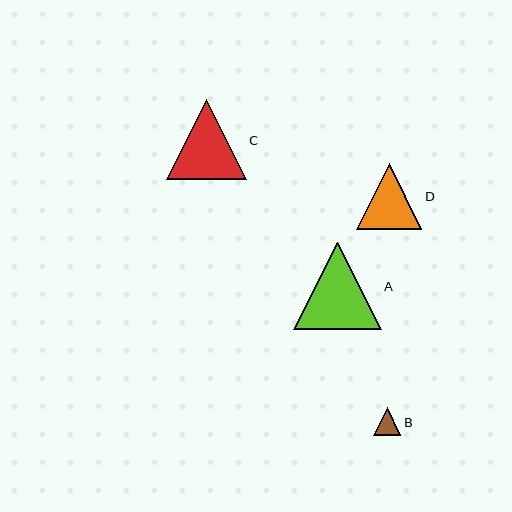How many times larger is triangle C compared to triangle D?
Triangle C is approximately 1.2 times the size of triangle D.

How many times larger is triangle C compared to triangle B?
Triangle C is approximately 2.9 times the size of triangle B.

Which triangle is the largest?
Triangle A is the largest with a size of approximately 87 pixels.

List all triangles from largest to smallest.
From largest to smallest: A, C, D, B.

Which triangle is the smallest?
Triangle B is the smallest with a size of approximately 28 pixels.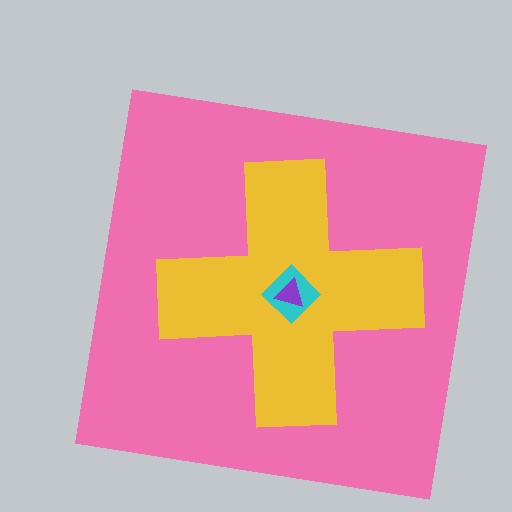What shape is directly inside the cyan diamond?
The purple triangle.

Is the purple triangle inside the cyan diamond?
Yes.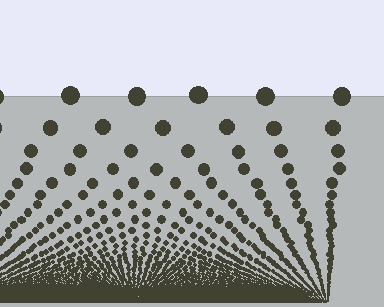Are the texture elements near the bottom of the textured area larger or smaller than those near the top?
Smaller. The gradient is inverted — elements near the bottom are smaller and denser.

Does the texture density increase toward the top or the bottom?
Density increases toward the bottom.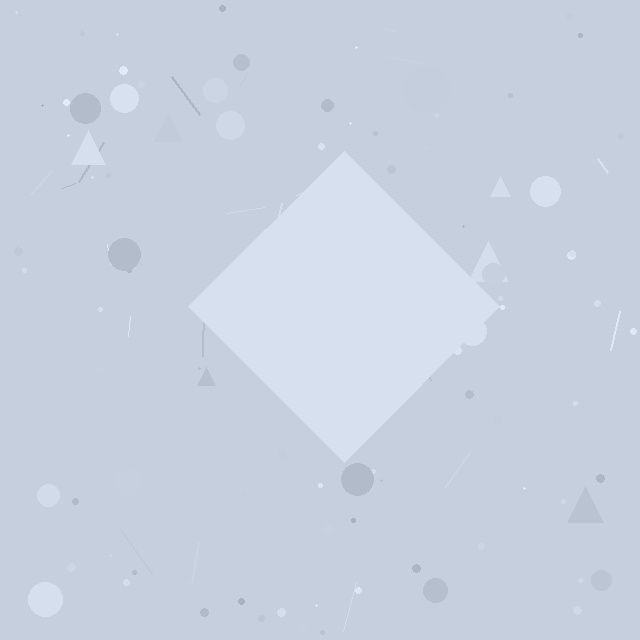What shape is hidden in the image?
A diamond is hidden in the image.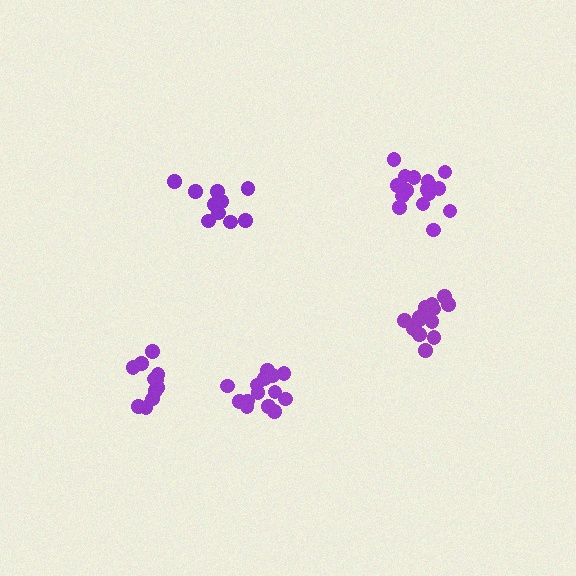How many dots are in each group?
Group 1: 10 dots, Group 2: 14 dots, Group 3: 16 dots, Group 4: 14 dots, Group 5: 11 dots (65 total).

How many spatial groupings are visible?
There are 5 spatial groupings.